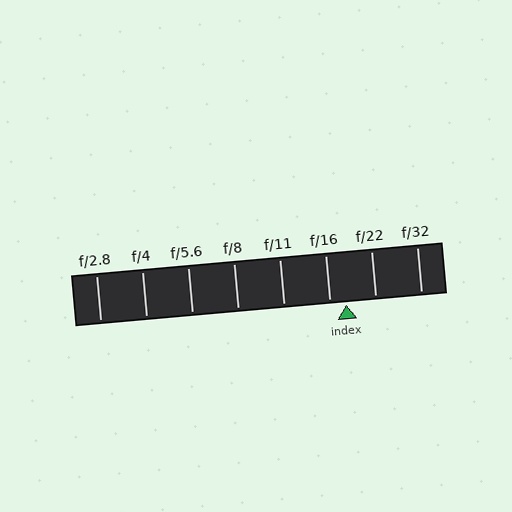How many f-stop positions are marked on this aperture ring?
There are 8 f-stop positions marked.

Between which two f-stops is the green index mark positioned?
The index mark is between f/16 and f/22.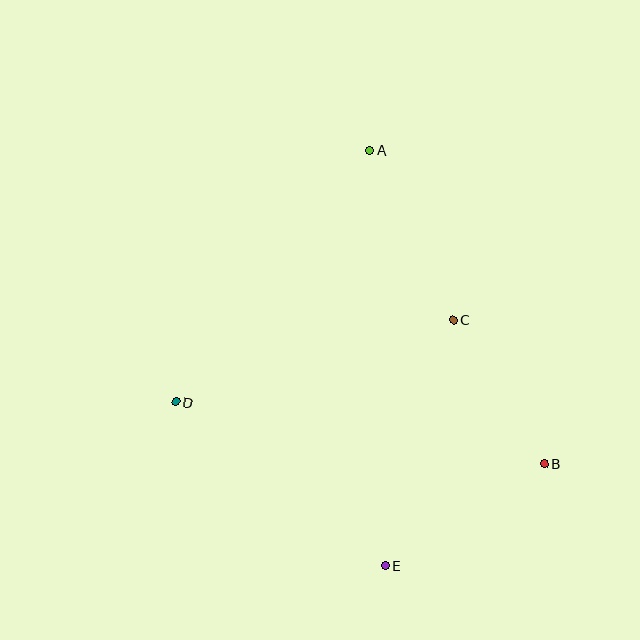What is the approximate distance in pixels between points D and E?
The distance between D and E is approximately 266 pixels.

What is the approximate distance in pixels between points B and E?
The distance between B and E is approximately 189 pixels.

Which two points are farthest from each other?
Points A and E are farthest from each other.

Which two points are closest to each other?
Points B and C are closest to each other.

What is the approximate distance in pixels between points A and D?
The distance between A and D is approximately 318 pixels.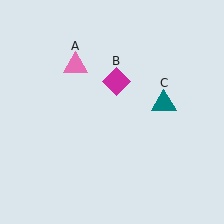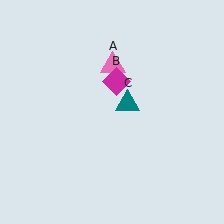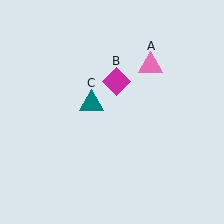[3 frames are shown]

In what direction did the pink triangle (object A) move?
The pink triangle (object A) moved right.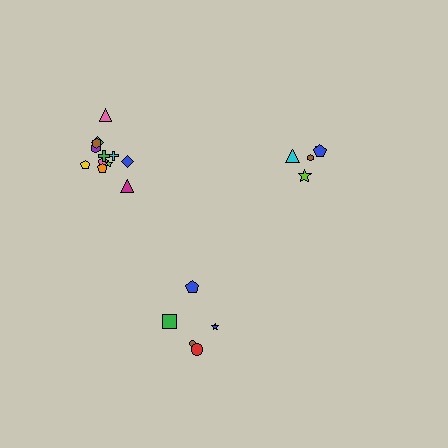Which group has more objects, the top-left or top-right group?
The top-left group.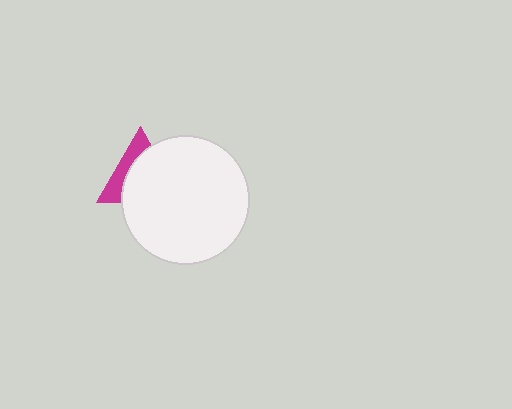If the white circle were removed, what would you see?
You would see the complete magenta triangle.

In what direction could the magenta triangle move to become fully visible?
The magenta triangle could move toward the upper-left. That would shift it out from behind the white circle entirely.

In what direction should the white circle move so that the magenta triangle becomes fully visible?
The white circle should move toward the lower-right. That is the shortest direction to clear the overlap and leave the magenta triangle fully visible.